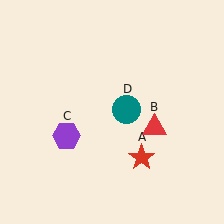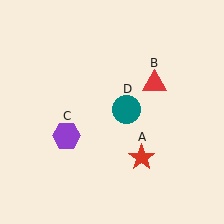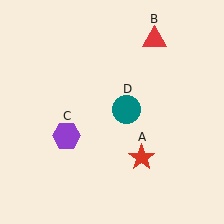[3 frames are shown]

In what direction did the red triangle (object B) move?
The red triangle (object B) moved up.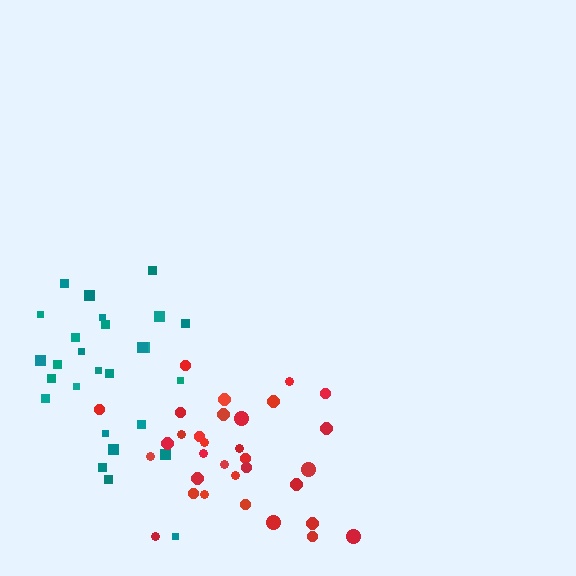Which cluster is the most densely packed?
Red.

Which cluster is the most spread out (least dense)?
Teal.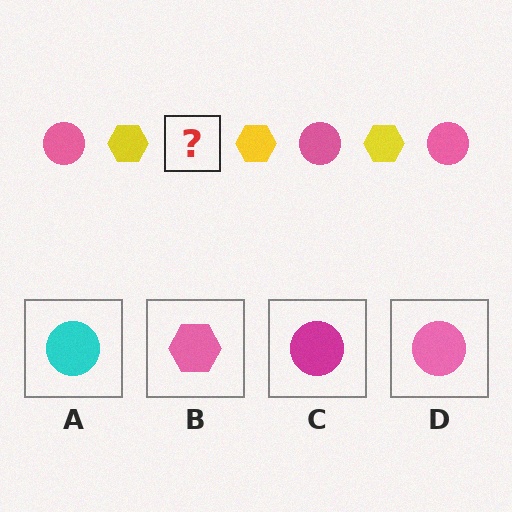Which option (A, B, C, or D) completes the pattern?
D.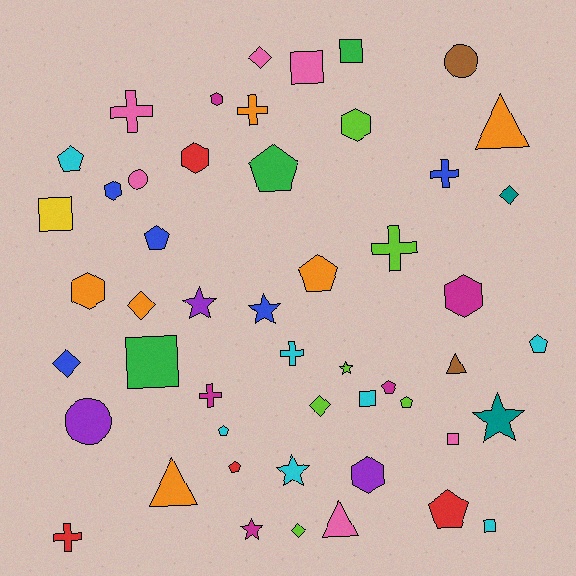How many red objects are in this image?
There are 4 red objects.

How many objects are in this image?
There are 50 objects.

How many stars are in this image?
There are 6 stars.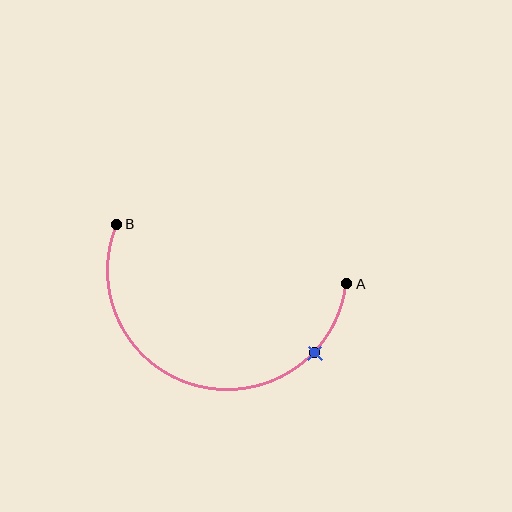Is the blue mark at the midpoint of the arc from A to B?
No. The blue mark lies on the arc but is closer to endpoint A. The arc midpoint would be at the point on the curve equidistant along the arc from both A and B.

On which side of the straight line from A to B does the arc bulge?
The arc bulges below the straight line connecting A and B.